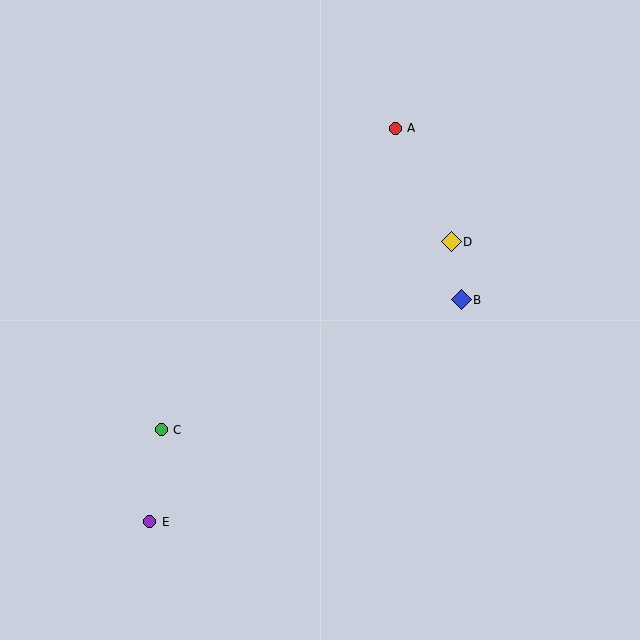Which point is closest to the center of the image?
Point B at (461, 300) is closest to the center.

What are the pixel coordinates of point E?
Point E is at (150, 522).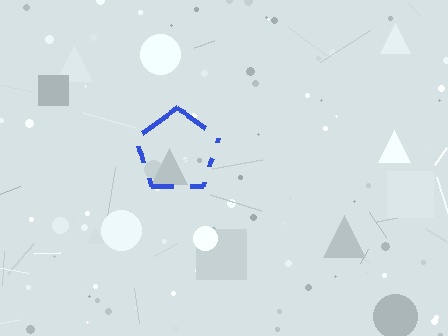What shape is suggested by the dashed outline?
The dashed outline suggests a pentagon.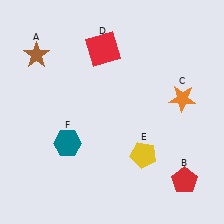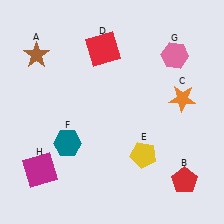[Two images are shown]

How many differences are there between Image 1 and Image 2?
There are 2 differences between the two images.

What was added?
A pink hexagon (G), a magenta square (H) were added in Image 2.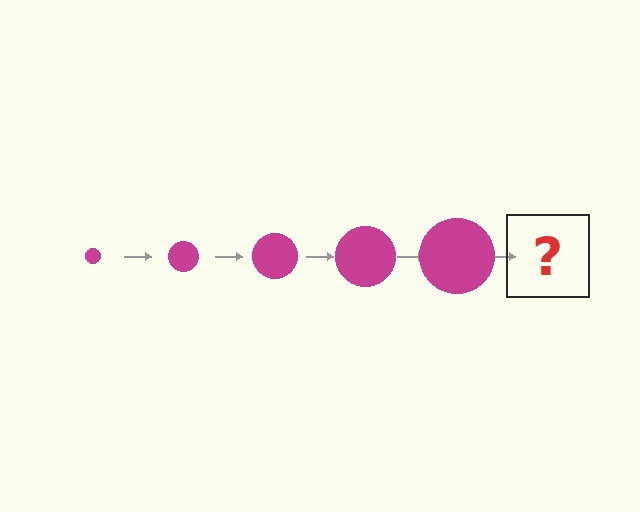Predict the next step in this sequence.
The next step is a magenta circle, larger than the previous one.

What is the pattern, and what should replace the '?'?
The pattern is that the circle gets progressively larger each step. The '?' should be a magenta circle, larger than the previous one.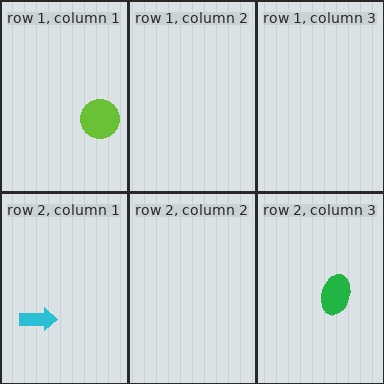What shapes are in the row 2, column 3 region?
The green ellipse.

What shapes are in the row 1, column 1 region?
The lime circle.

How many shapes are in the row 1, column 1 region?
1.